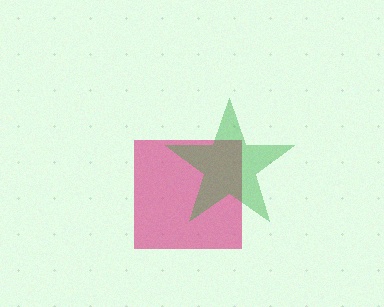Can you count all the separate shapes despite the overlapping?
Yes, there are 2 separate shapes.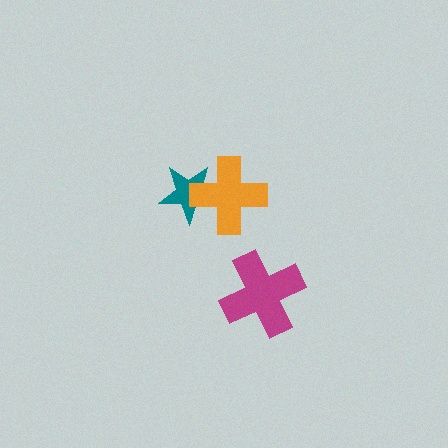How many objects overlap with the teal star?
1 object overlaps with the teal star.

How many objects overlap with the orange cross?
1 object overlaps with the orange cross.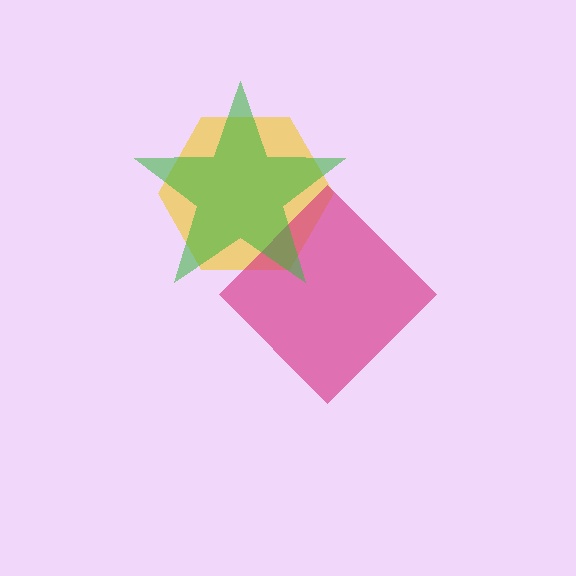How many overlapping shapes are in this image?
There are 3 overlapping shapes in the image.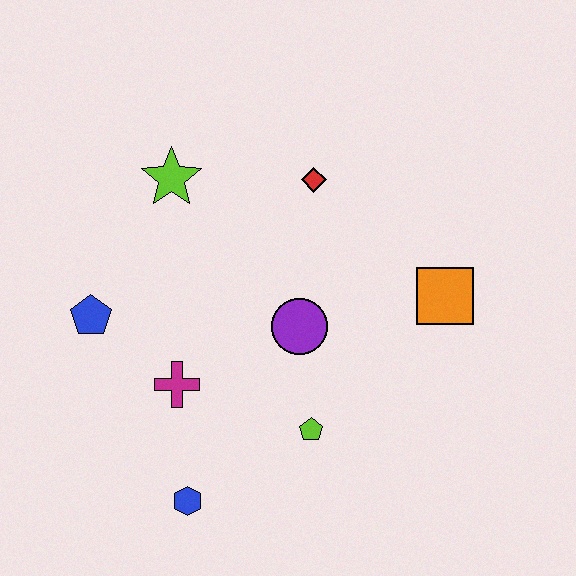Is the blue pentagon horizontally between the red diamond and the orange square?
No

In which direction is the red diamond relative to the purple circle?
The red diamond is above the purple circle.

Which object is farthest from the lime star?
The blue hexagon is farthest from the lime star.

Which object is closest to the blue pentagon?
The magenta cross is closest to the blue pentagon.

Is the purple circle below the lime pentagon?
No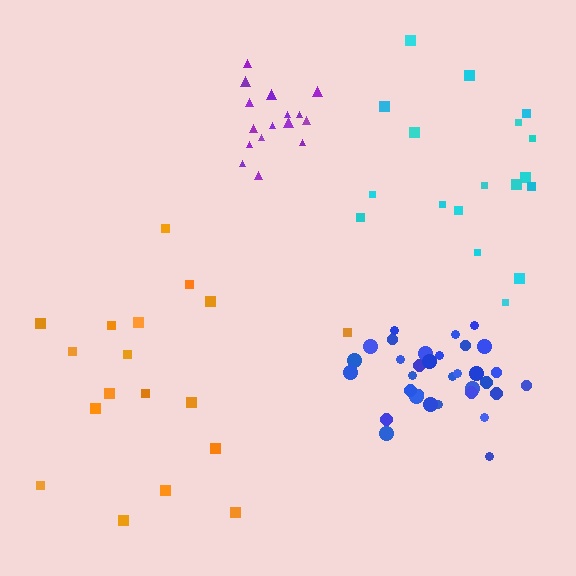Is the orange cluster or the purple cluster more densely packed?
Purple.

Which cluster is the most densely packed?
Purple.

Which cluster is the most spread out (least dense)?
Orange.